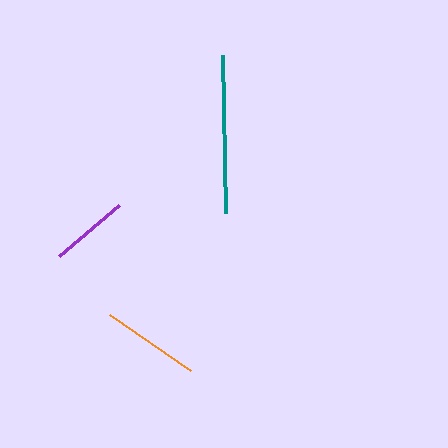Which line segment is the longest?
The teal line is the longest at approximately 158 pixels.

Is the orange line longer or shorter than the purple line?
The orange line is longer than the purple line.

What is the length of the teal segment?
The teal segment is approximately 158 pixels long.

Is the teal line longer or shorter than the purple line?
The teal line is longer than the purple line.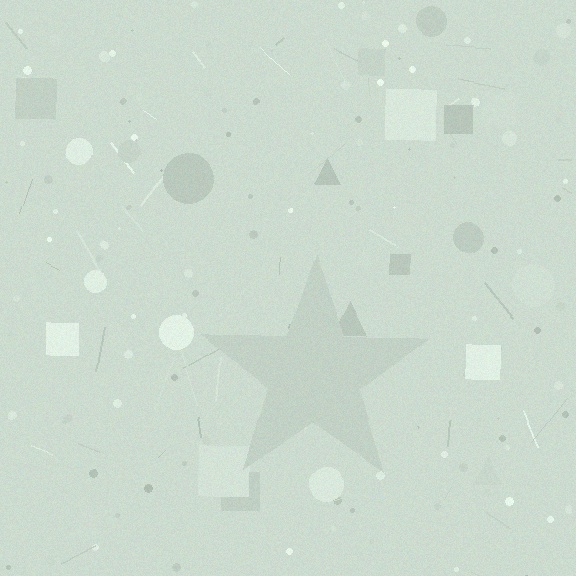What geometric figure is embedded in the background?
A star is embedded in the background.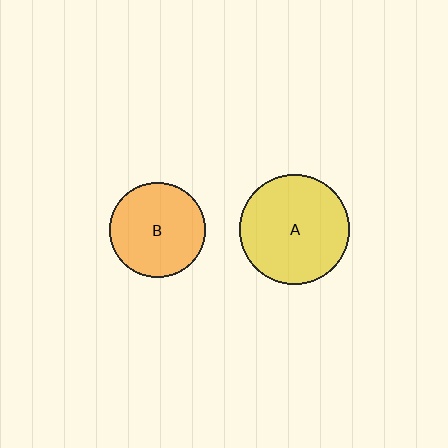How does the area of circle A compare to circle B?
Approximately 1.3 times.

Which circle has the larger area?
Circle A (yellow).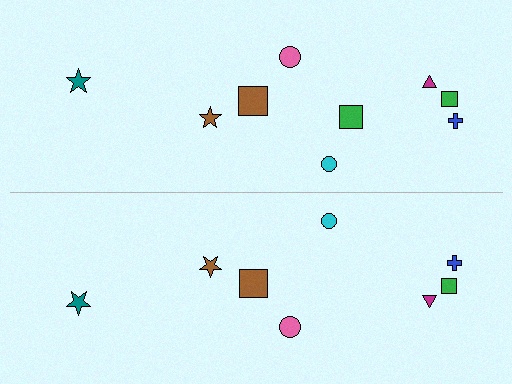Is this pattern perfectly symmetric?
No, the pattern is not perfectly symmetric. A green square is missing from the bottom side.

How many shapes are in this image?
There are 17 shapes in this image.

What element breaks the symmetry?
A green square is missing from the bottom side.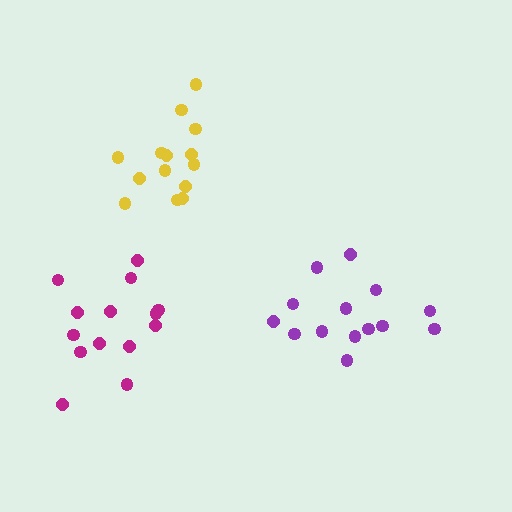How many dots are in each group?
Group 1: 14 dots, Group 2: 14 dots, Group 3: 14 dots (42 total).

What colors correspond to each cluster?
The clusters are colored: magenta, purple, yellow.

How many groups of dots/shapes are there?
There are 3 groups.